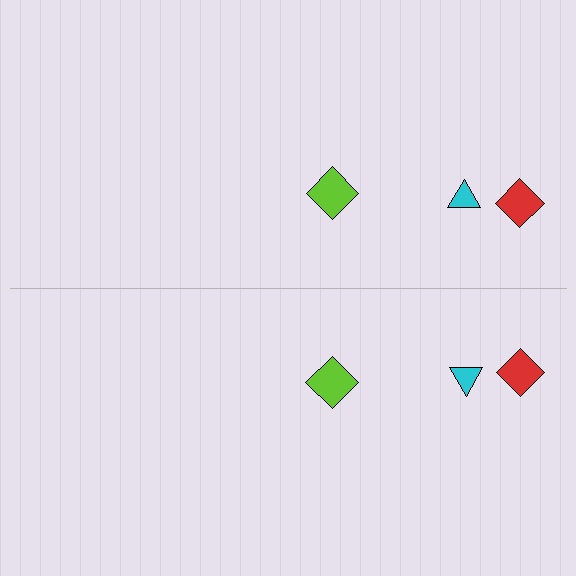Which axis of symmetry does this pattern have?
The pattern has a horizontal axis of symmetry running through the center of the image.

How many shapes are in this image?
There are 6 shapes in this image.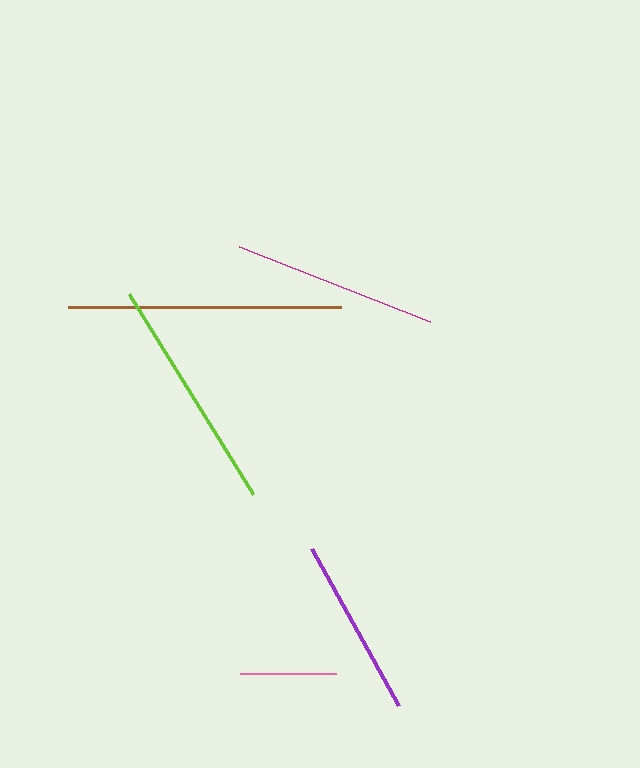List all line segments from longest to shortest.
From longest to shortest: brown, lime, magenta, purple, pink.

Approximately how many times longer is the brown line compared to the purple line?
The brown line is approximately 1.5 times the length of the purple line.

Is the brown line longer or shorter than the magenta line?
The brown line is longer than the magenta line.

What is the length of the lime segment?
The lime segment is approximately 235 pixels long.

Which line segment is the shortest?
The pink line is the shortest at approximately 97 pixels.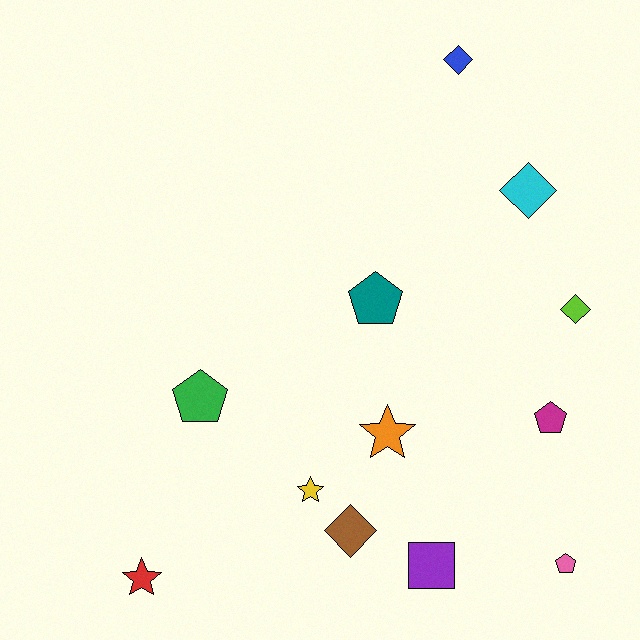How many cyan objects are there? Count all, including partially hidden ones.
There is 1 cyan object.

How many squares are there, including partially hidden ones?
There is 1 square.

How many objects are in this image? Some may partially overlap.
There are 12 objects.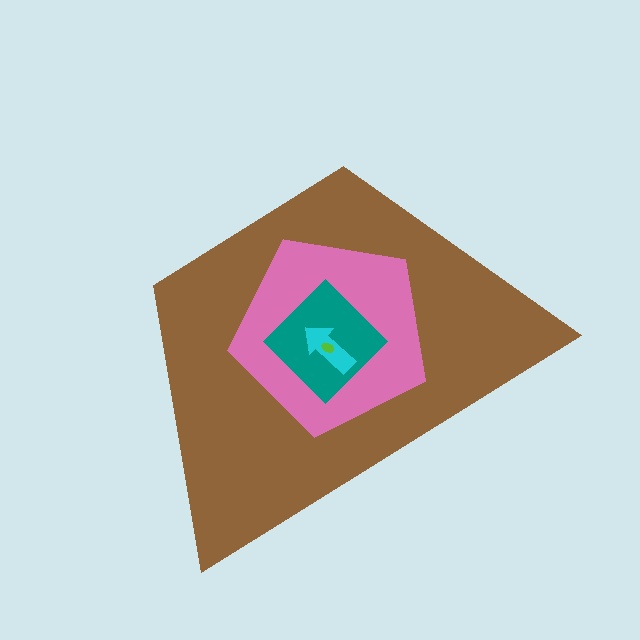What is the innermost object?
The lime ellipse.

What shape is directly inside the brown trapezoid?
The pink pentagon.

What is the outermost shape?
The brown trapezoid.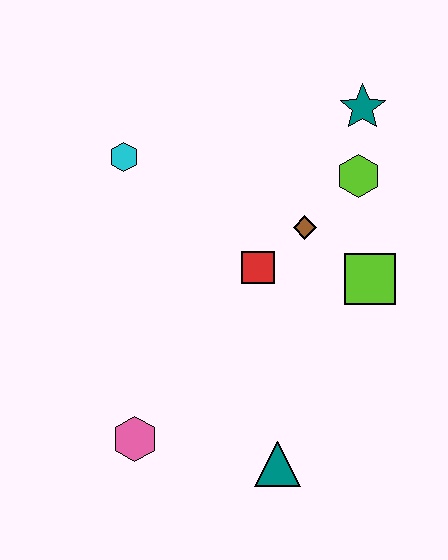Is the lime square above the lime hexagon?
No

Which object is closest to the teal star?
The lime hexagon is closest to the teal star.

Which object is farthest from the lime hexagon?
The pink hexagon is farthest from the lime hexagon.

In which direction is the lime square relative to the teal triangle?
The lime square is above the teal triangle.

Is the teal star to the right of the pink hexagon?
Yes